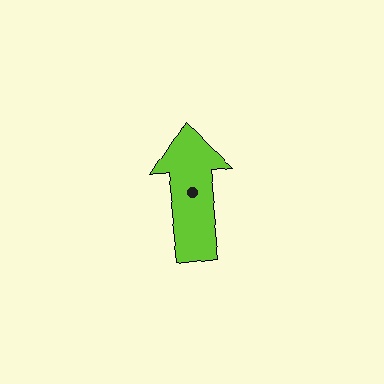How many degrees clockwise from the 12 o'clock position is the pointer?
Approximately 353 degrees.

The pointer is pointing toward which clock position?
Roughly 12 o'clock.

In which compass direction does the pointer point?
North.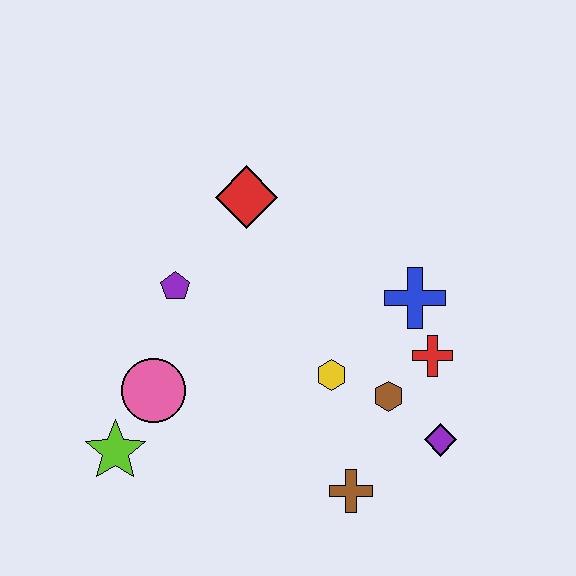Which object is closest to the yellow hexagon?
The brown hexagon is closest to the yellow hexagon.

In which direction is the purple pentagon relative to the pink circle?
The purple pentagon is above the pink circle.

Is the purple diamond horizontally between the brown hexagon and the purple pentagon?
No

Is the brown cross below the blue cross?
Yes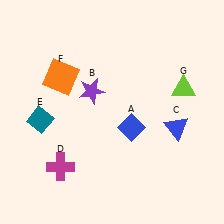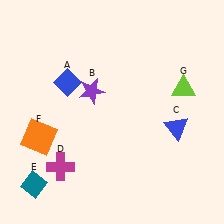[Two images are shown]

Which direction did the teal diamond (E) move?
The teal diamond (E) moved down.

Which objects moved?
The objects that moved are: the blue diamond (A), the teal diamond (E), the orange square (F).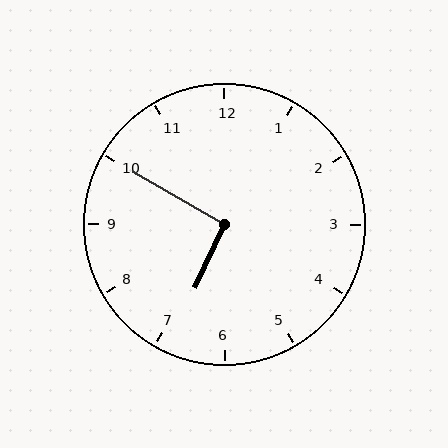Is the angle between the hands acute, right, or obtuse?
It is right.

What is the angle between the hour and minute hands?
Approximately 95 degrees.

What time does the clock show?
6:50.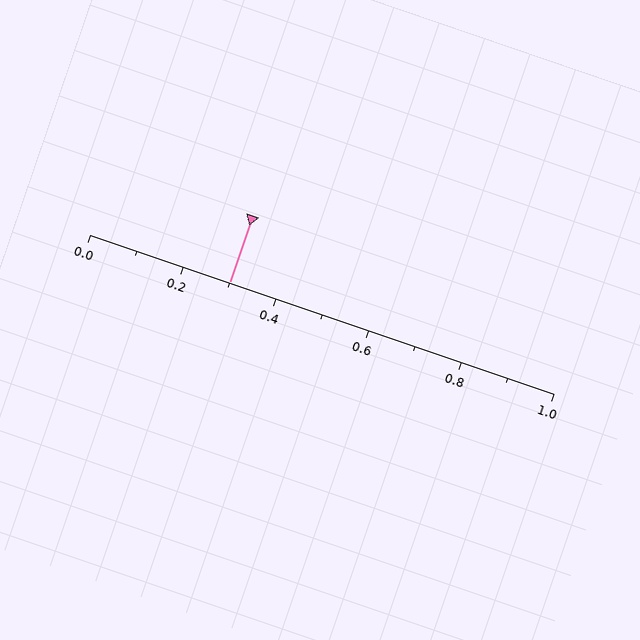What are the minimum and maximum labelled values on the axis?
The axis runs from 0.0 to 1.0.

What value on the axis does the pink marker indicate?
The marker indicates approximately 0.3.